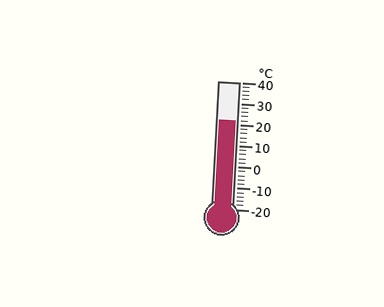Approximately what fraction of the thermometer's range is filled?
The thermometer is filled to approximately 70% of its range.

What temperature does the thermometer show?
The thermometer shows approximately 22°C.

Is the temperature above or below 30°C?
The temperature is below 30°C.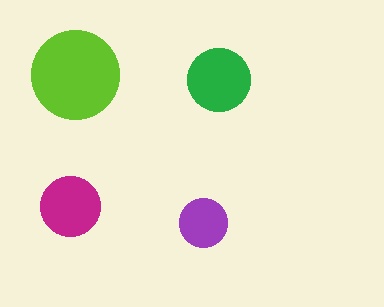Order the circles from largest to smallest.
the lime one, the green one, the magenta one, the purple one.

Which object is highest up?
The lime circle is topmost.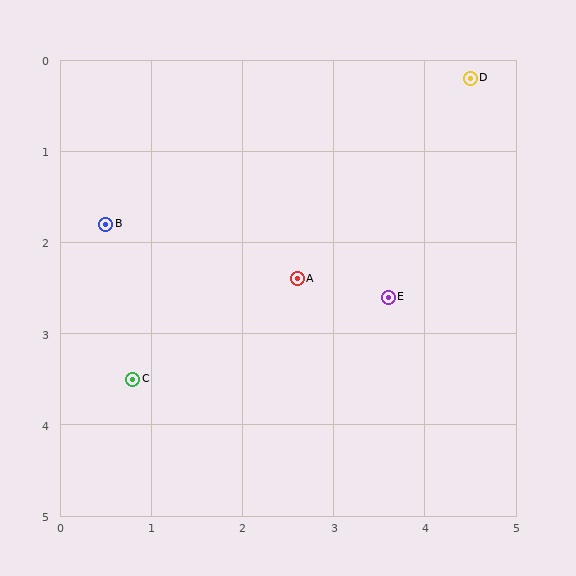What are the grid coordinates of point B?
Point B is at approximately (0.5, 1.8).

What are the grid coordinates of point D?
Point D is at approximately (4.5, 0.2).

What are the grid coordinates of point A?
Point A is at approximately (2.6, 2.4).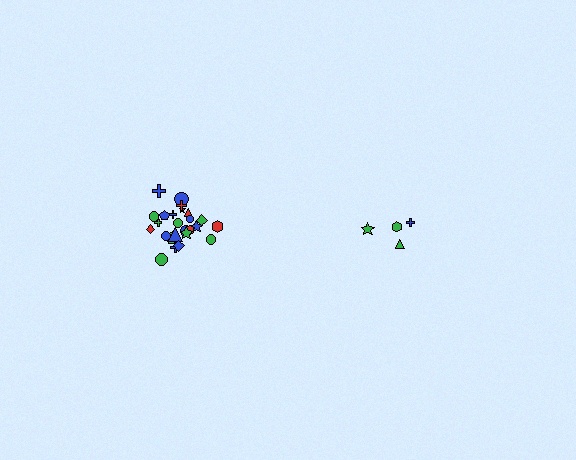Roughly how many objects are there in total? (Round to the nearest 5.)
Roughly 30 objects in total.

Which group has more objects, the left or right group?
The left group.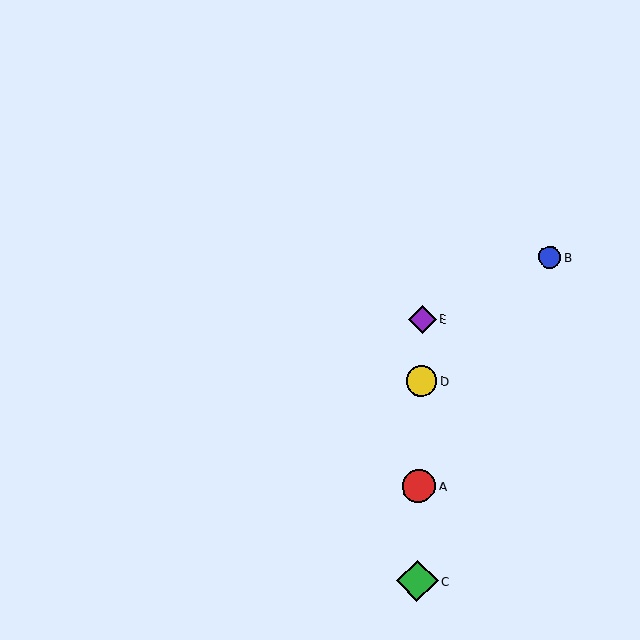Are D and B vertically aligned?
No, D is at x≈421 and B is at x≈550.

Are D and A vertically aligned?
Yes, both are at x≈421.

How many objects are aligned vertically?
4 objects (A, C, D, E) are aligned vertically.